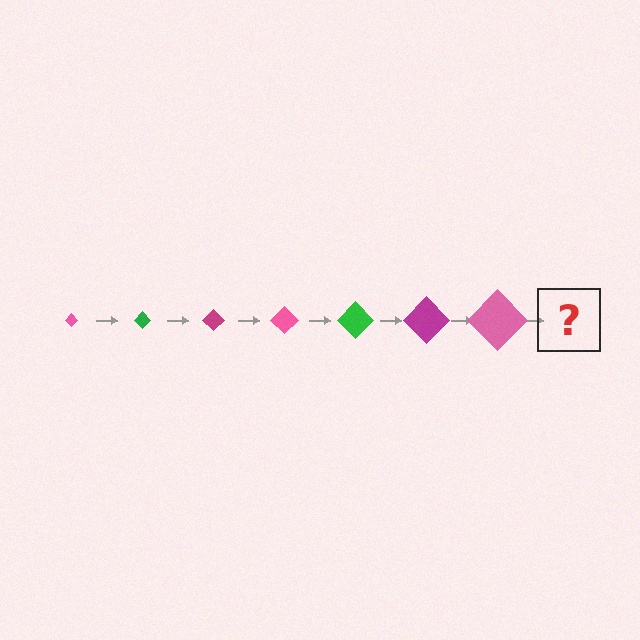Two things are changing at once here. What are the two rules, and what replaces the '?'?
The two rules are that the diamond grows larger each step and the color cycles through pink, green, and magenta. The '?' should be a green diamond, larger than the previous one.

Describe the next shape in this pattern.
It should be a green diamond, larger than the previous one.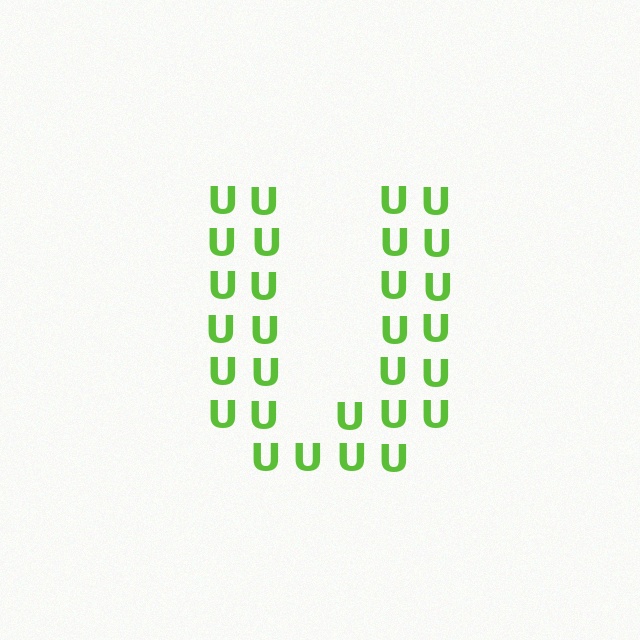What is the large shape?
The large shape is the letter U.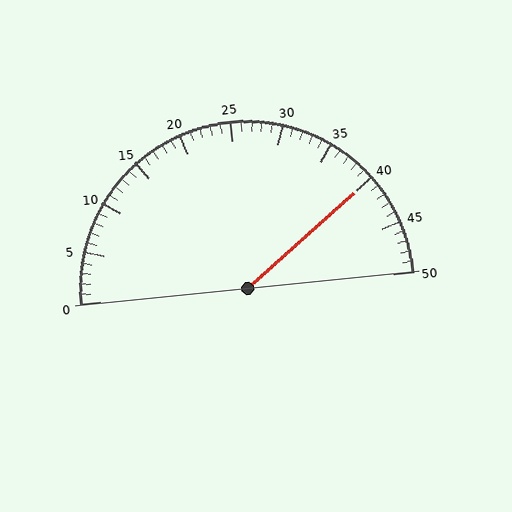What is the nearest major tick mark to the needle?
The nearest major tick mark is 40.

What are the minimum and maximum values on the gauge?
The gauge ranges from 0 to 50.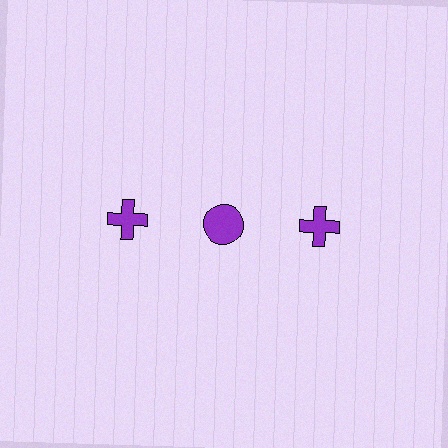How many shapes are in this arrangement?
There are 3 shapes arranged in a grid pattern.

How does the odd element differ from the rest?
It has a different shape: circle instead of cross.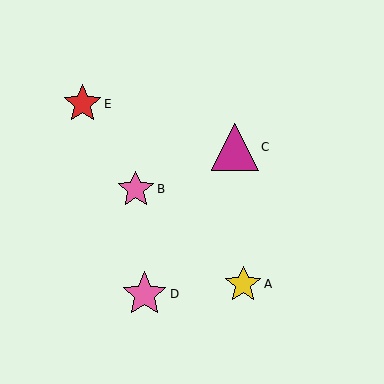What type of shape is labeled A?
Shape A is a yellow star.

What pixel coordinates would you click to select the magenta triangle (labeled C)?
Click at (235, 147) to select the magenta triangle C.